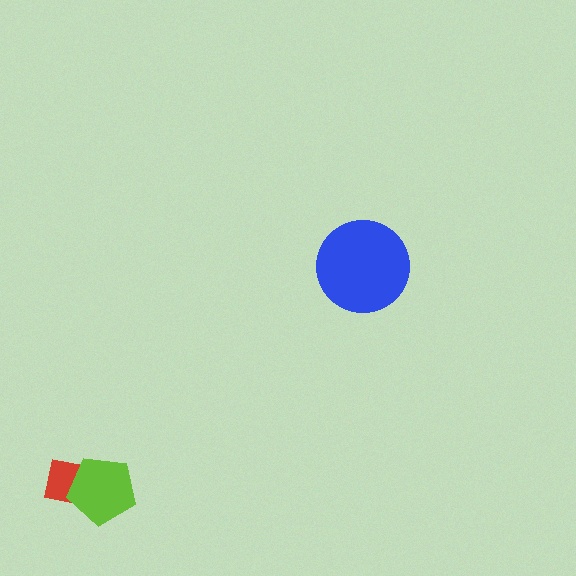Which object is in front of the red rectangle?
The lime pentagon is in front of the red rectangle.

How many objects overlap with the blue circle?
0 objects overlap with the blue circle.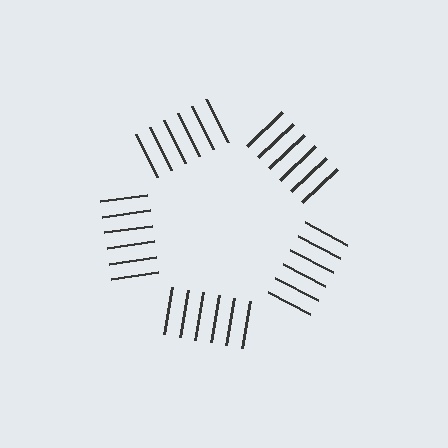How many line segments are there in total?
30 — 6 along each of the 5 edges.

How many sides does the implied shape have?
5 sides — the line-ends trace a pentagon.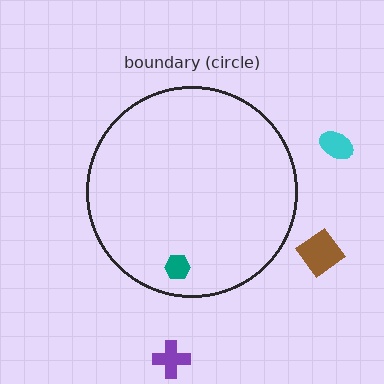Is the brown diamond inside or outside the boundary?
Outside.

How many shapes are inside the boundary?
1 inside, 3 outside.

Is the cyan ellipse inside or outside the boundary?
Outside.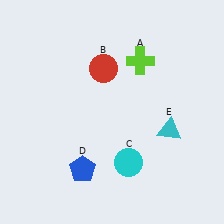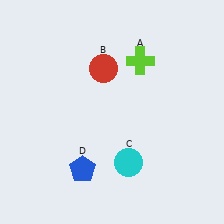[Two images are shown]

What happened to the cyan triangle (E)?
The cyan triangle (E) was removed in Image 2. It was in the bottom-right area of Image 1.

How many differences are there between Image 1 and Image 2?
There is 1 difference between the two images.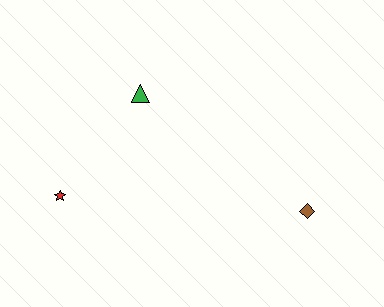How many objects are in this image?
There are 3 objects.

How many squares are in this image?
There are no squares.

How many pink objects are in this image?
There are no pink objects.